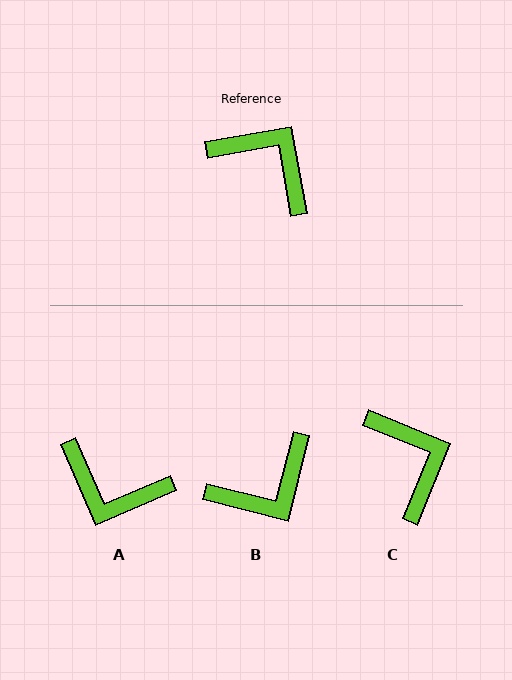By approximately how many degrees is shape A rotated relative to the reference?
Approximately 167 degrees clockwise.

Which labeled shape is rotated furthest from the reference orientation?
A, about 167 degrees away.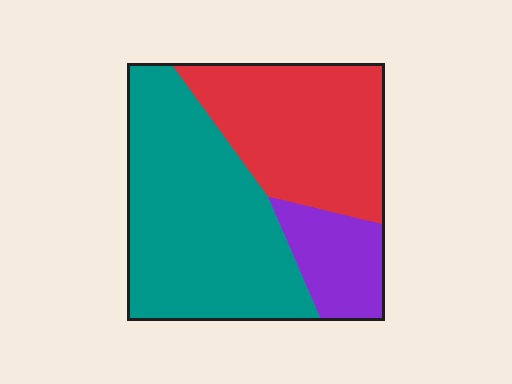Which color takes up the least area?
Purple, at roughly 15%.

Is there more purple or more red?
Red.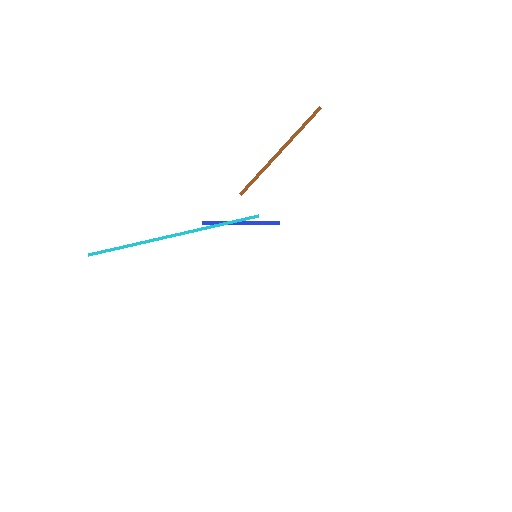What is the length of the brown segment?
The brown segment is approximately 118 pixels long.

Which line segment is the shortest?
The blue line is the shortest at approximately 77 pixels.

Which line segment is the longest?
The cyan line is the longest at approximately 174 pixels.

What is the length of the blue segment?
The blue segment is approximately 77 pixels long.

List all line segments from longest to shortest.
From longest to shortest: cyan, brown, blue.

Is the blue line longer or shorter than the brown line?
The brown line is longer than the blue line.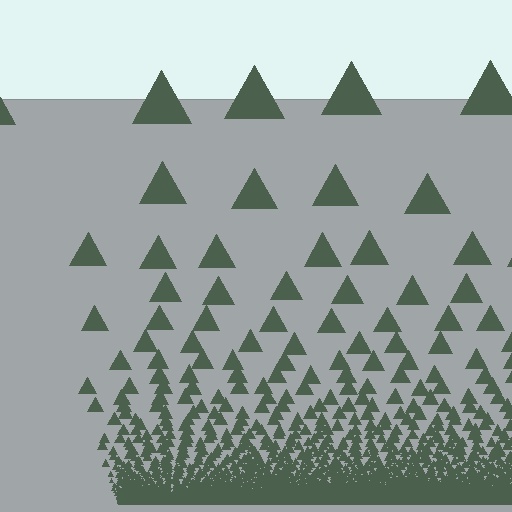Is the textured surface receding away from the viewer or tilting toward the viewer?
The surface appears to tilt toward the viewer. Texture elements get larger and sparser toward the top.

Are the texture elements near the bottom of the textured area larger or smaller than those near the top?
Smaller. The gradient is inverted — elements near the bottom are smaller and denser.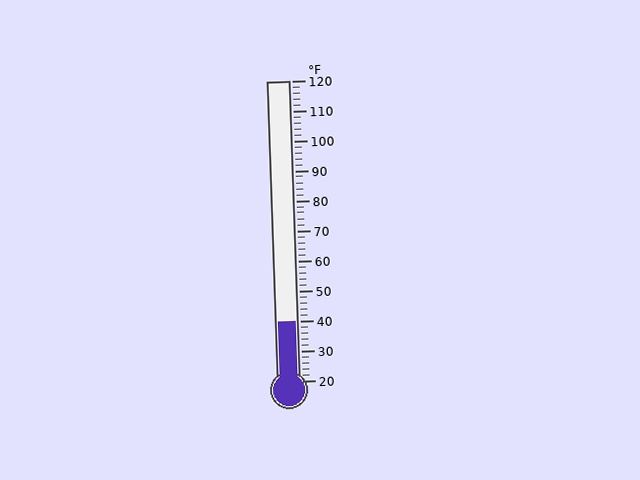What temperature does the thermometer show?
The thermometer shows approximately 40°F.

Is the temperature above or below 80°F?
The temperature is below 80°F.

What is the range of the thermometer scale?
The thermometer scale ranges from 20°F to 120°F.